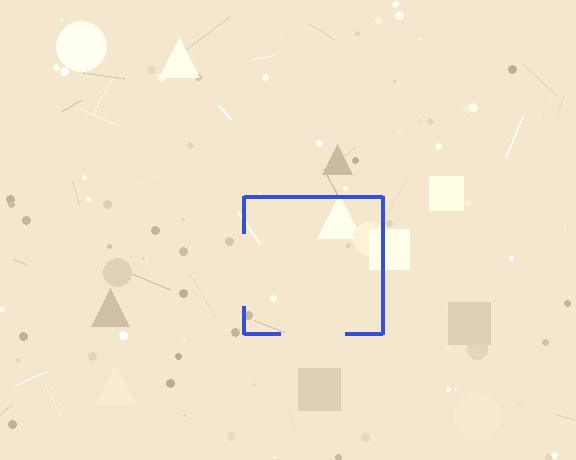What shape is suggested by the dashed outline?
The dashed outline suggests a square.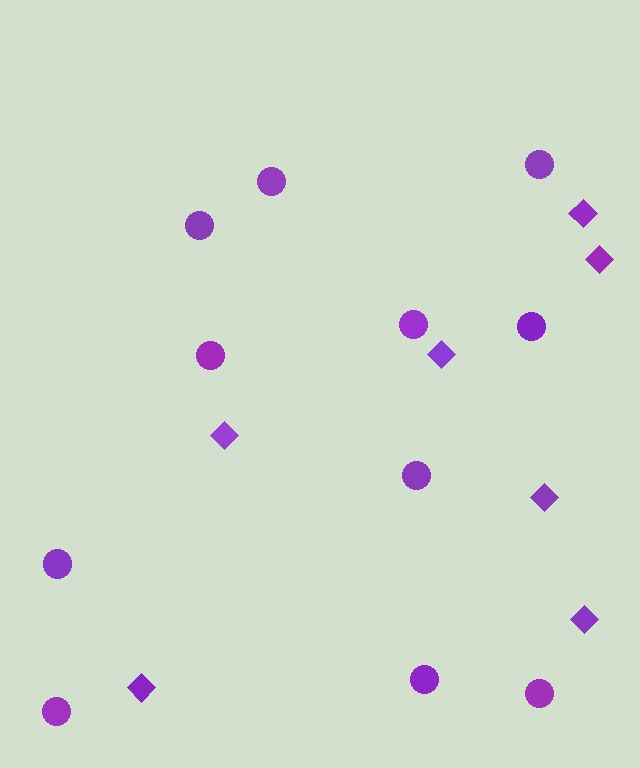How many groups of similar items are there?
There are 2 groups: one group of diamonds (7) and one group of circles (11).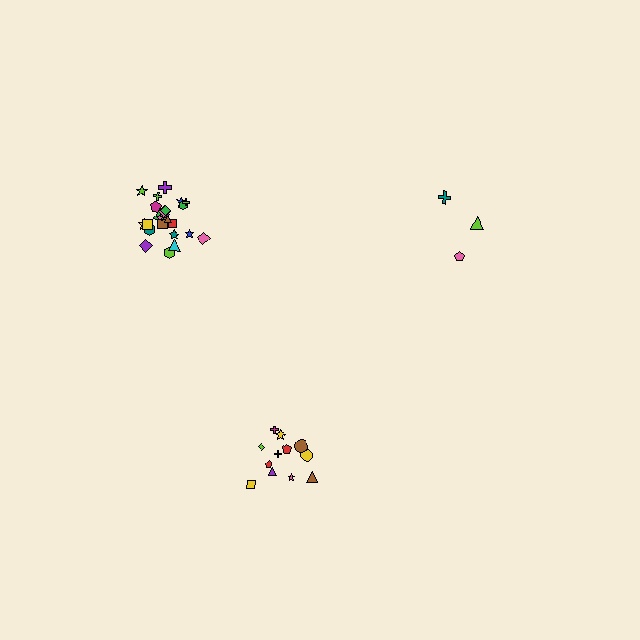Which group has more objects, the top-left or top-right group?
The top-left group.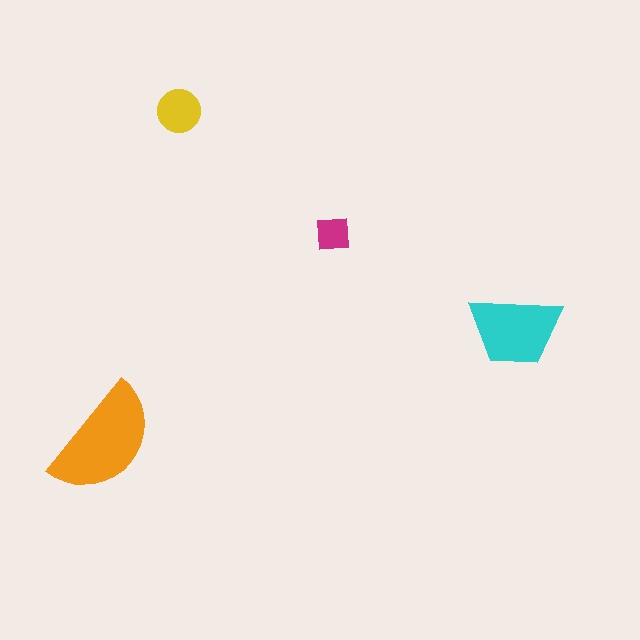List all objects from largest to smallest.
The orange semicircle, the cyan trapezoid, the yellow circle, the magenta square.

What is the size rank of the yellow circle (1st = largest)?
3rd.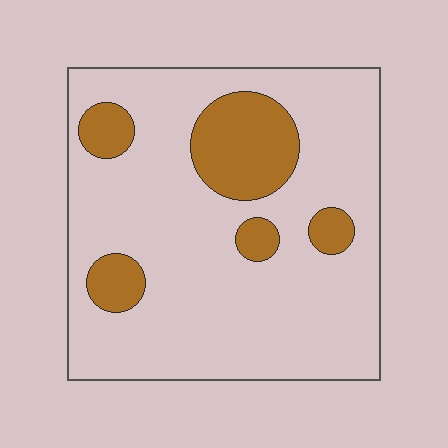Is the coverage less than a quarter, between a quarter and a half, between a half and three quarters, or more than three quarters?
Less than a quarter.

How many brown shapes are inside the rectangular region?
5.